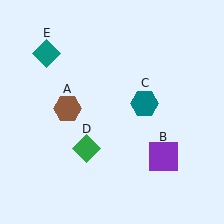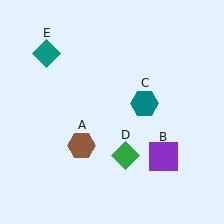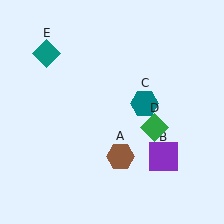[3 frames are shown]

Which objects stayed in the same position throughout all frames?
Purple square (object B) and teal hexagon (object C) and teal diamond (object E) remained stationary.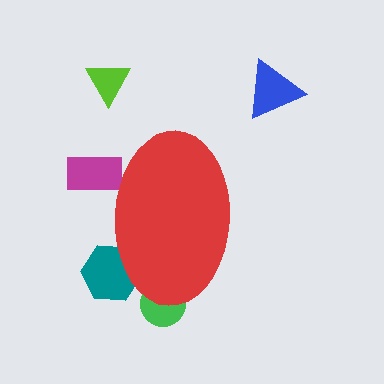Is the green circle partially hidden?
Yes, the green circle is partially hidden behind the red ellipse.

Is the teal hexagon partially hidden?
Yes, the teal hexagon is partially hidden behind the red ellipse.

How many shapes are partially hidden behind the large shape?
3 shapes are partially hidden.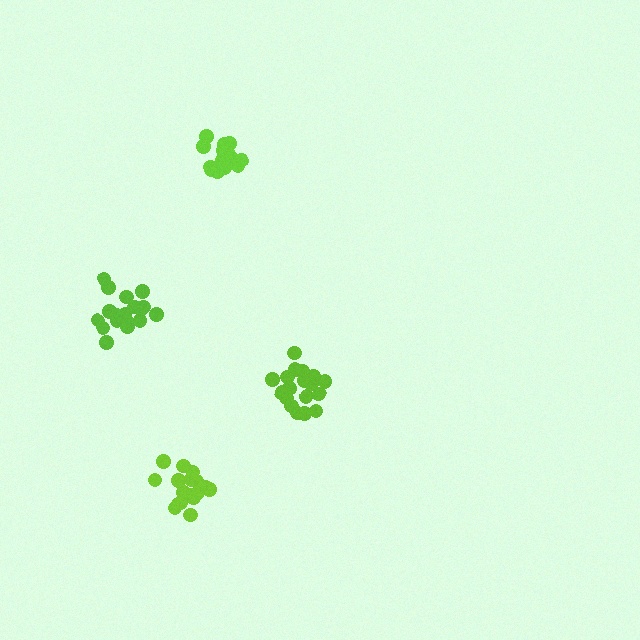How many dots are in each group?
Group 1: 18 dots, Group 2: 18 dots, Group 3: 15 dots, Group 4: 20 dots (71 total).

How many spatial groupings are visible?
There are 4 spatial groupings.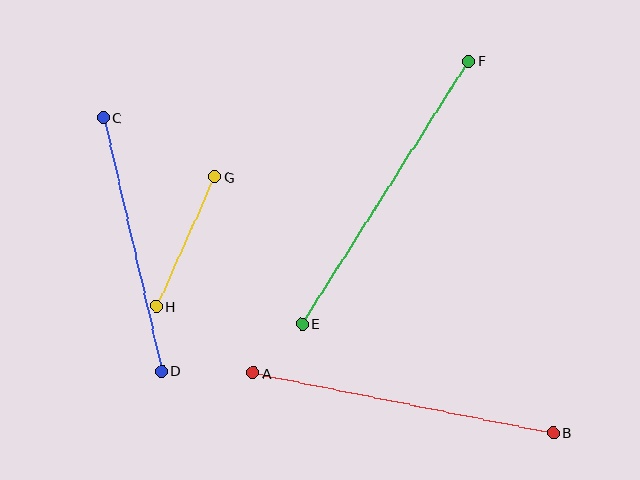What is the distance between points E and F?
The distance is approximately 311 pixels.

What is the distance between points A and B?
The distance is approximately 306 pixels.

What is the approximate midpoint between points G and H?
The midpoint is at approximately (185, 242) pixels.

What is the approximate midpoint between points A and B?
The midpoint is at approximately (403, 403) pixels.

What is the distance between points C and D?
The distance is approximately 259 pixels.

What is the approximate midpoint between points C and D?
The midpoint is at approximately (133, 244) pixels.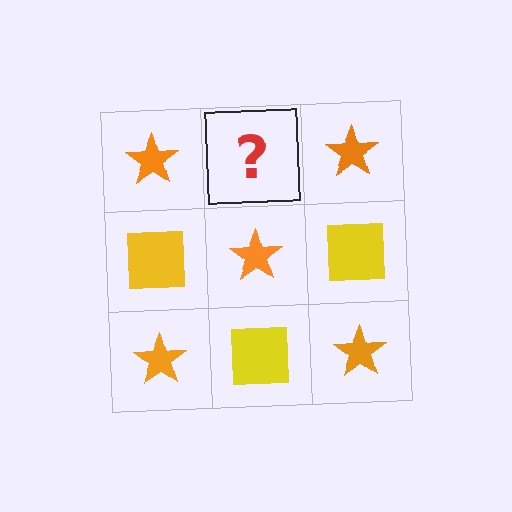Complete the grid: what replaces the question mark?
The question mark should be replaced with a yellow square.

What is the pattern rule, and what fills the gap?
The rule is that it alternates orange star and yellow square in a checkerboard pattern. The gap should be filled with a yellow square.